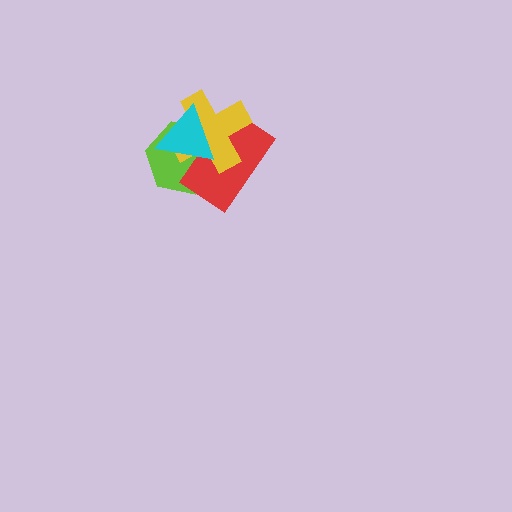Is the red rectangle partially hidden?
Yes, it is partially covered by another shape.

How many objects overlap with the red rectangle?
3 objects overlap with the red rectangle.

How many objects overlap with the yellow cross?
3 objects overlap with the yellow cross.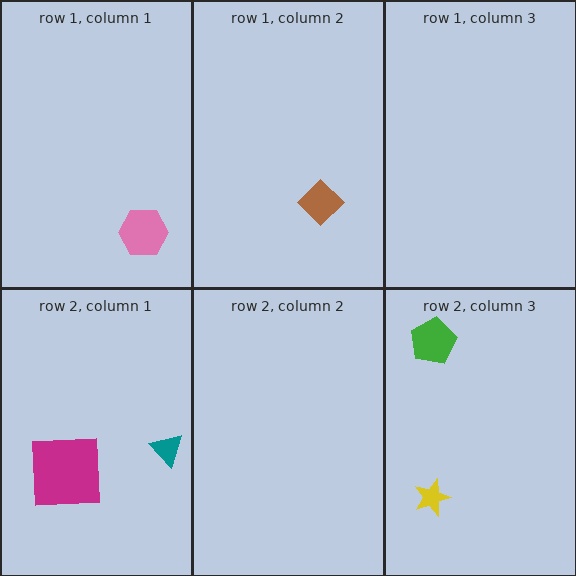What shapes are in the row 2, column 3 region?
The green pentagon, the yellow star.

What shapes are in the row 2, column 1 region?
The magenta square, the teal triangle.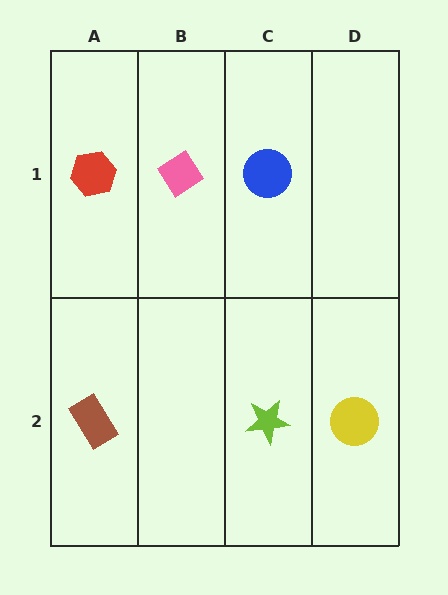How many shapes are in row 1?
3 shapes.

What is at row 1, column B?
A pink diamond.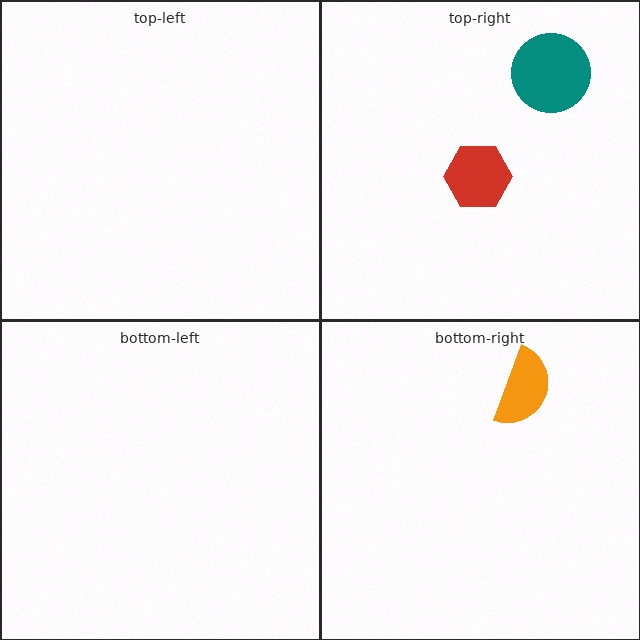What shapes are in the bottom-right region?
The orange semicircle.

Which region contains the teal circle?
The top-right region.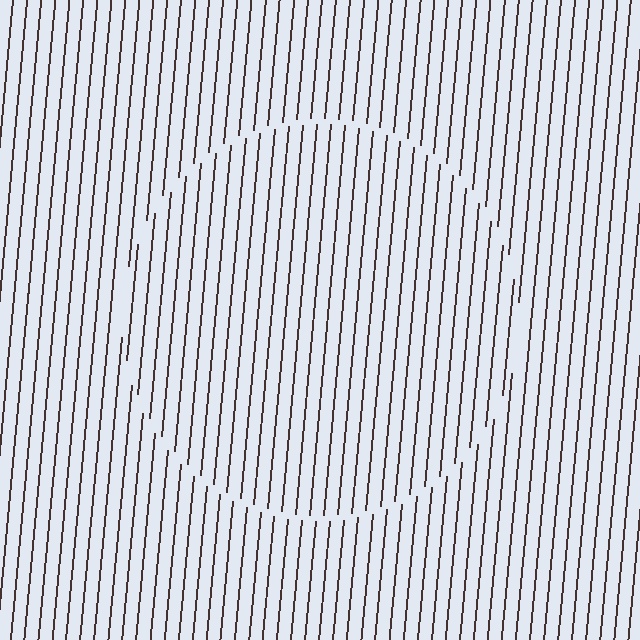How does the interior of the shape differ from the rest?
The interior of the shape contains the same grating, shifted by half a period — the contour is defined by the phase discontinuity where line-ends from the inner and outer gratings abut.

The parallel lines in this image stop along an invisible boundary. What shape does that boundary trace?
An illusory circle. The interior of the shape contains the same grating, shifted by half a period — the contour is defined by the phase discontinuity where line-ends from the inner and outer gratings abut.